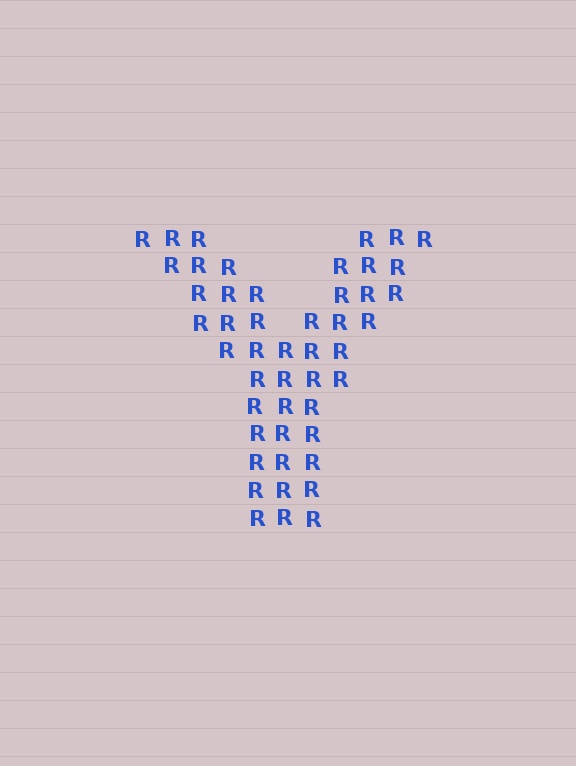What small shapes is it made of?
It is made of small letter R's.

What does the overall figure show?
The overall figure shows the letter Y.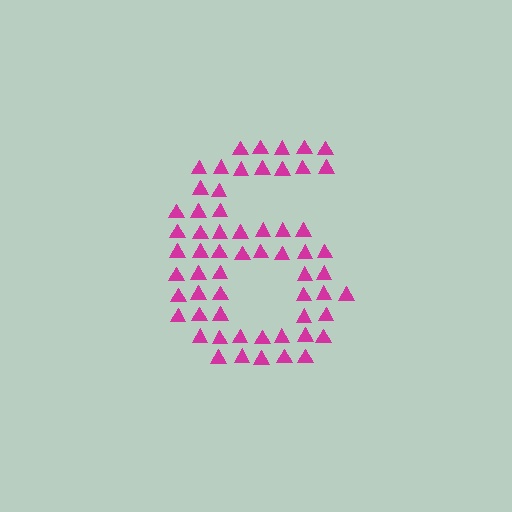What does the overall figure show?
The overall figure shows the digit 6.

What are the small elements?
The small elements are triangles.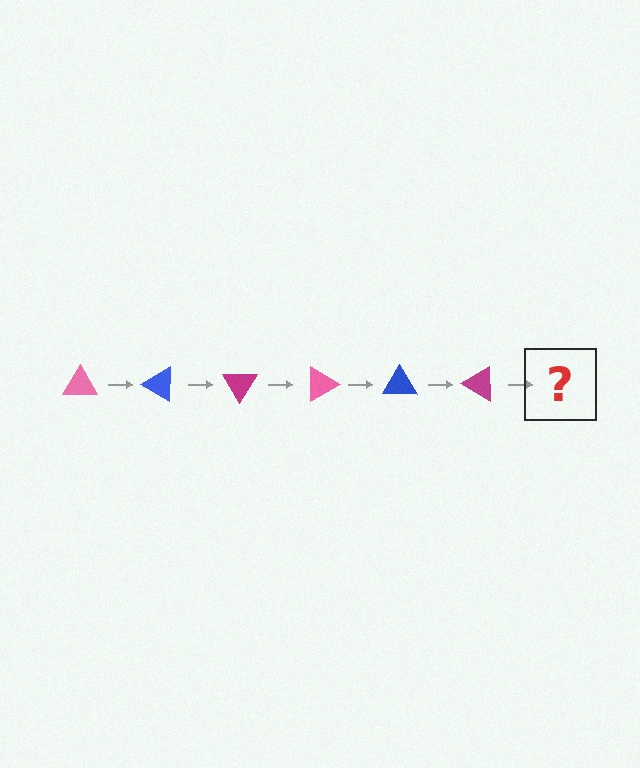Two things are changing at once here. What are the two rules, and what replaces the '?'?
The two rules are that it rotates 30 degrees each step and the color cycles through pink, blue, and magenta. The '?' should be a pink triangle, rotated 180 degrees from the start.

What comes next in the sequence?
The next element should be a pink triangle, rotated 180 degrees from the start.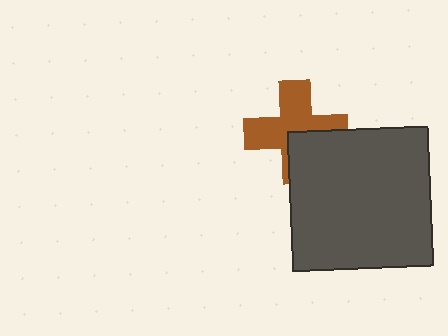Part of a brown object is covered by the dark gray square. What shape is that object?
It is a cross.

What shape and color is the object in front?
The object in front is a dark gray square.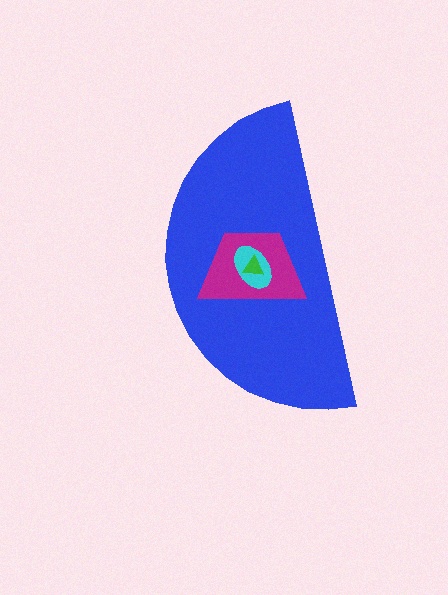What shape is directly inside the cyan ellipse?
The green triangle.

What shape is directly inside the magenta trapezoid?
The cyan ellipse.